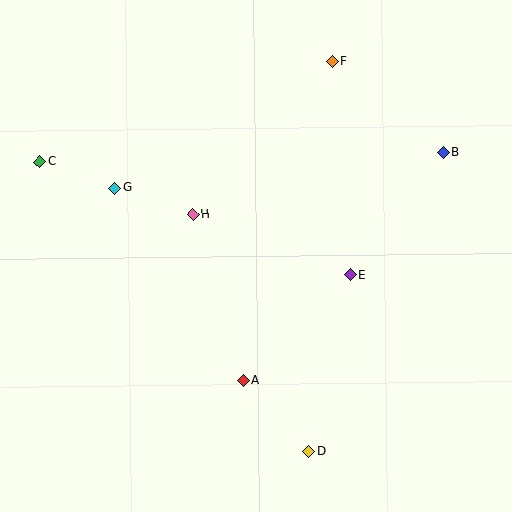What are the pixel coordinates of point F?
Point F is at (332, 61).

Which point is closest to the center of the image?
Point H at (193, 214) is closest to the center.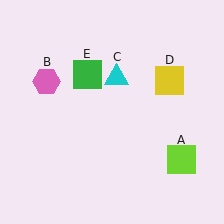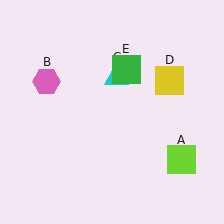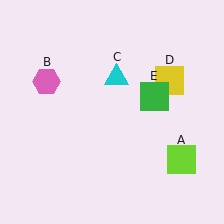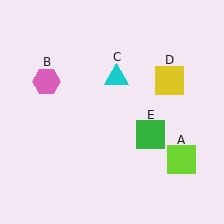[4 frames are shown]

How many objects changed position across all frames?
1 object changed position: green square (object E).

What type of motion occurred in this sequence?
The green square (object E) rotated clockwise around the center of the scene.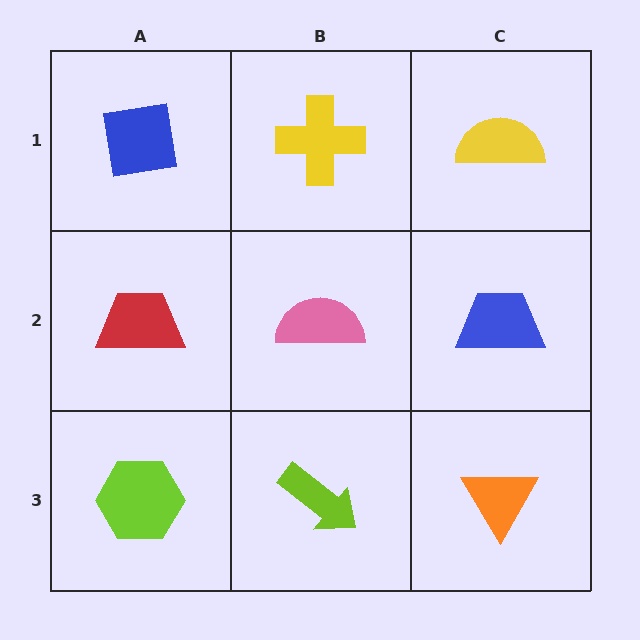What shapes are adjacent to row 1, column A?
A red trapezoid (row 2, column A), a yellow cross (row 1, column B).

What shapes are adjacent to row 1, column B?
A pink semicircle (row 2, column B), a blue square (row 1, column A), a yellow semicircle (row 1, column C).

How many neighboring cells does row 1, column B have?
3.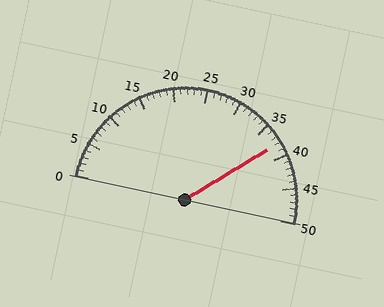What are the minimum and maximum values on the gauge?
The gauge ranges from 0 to 50.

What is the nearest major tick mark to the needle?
The nearest major tick mark is 40.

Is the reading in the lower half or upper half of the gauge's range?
The reading is in the upper half of the range (0 to 50).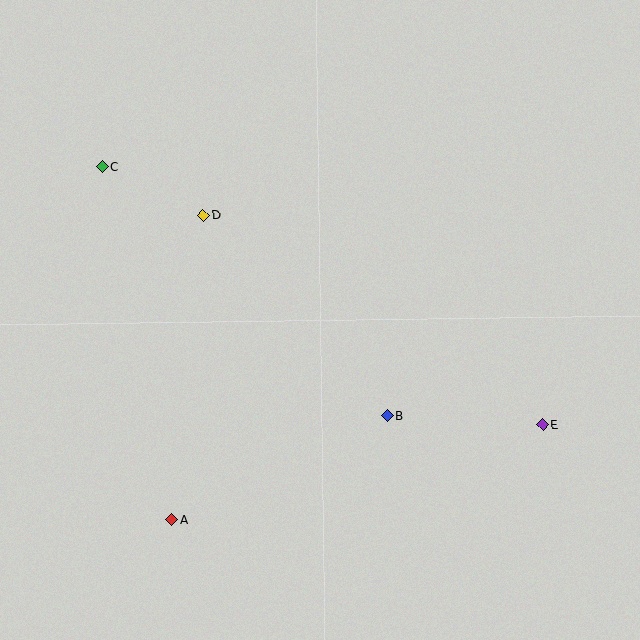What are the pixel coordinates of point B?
Point B is at (388, 416).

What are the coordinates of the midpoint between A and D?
The midpoint between A and D is at (187, 368).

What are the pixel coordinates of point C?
Point C is at (102, 167).